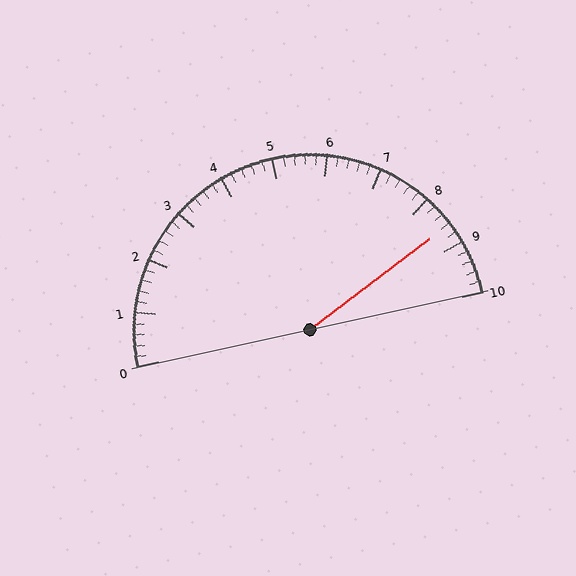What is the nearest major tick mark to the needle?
The nearest major tick mark is 9.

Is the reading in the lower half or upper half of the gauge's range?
The reading is in the upper half of the range (0 to 10).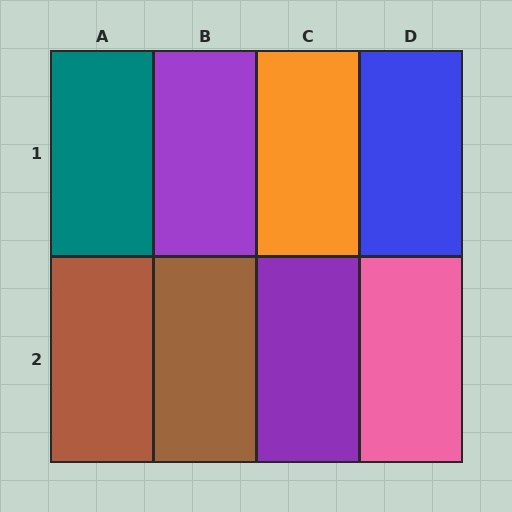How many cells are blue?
1 cell is blue.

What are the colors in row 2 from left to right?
Brown, brown, purple, pink.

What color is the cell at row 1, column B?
Purple.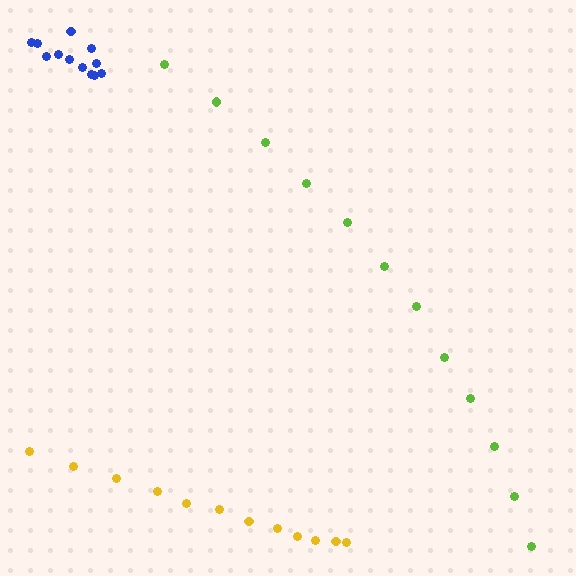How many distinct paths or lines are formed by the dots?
There are 3 distinct paths.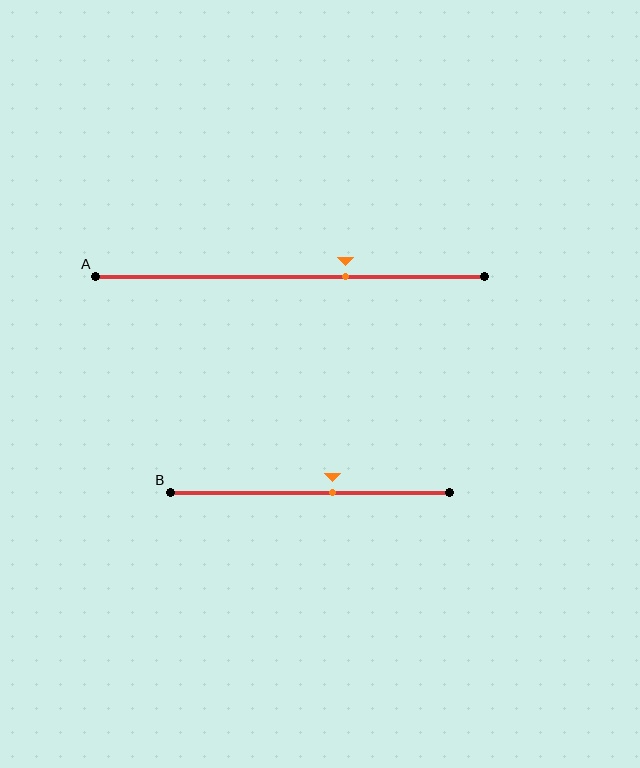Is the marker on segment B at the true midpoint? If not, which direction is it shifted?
No, the marker on segment B is shifted to the right by about 8% of the segment length.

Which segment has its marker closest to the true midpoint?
Segment B has its marker closest to the true midpoint.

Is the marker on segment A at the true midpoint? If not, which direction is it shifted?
No, the marker on segment A is shifted to the right by about 14% of the segment length.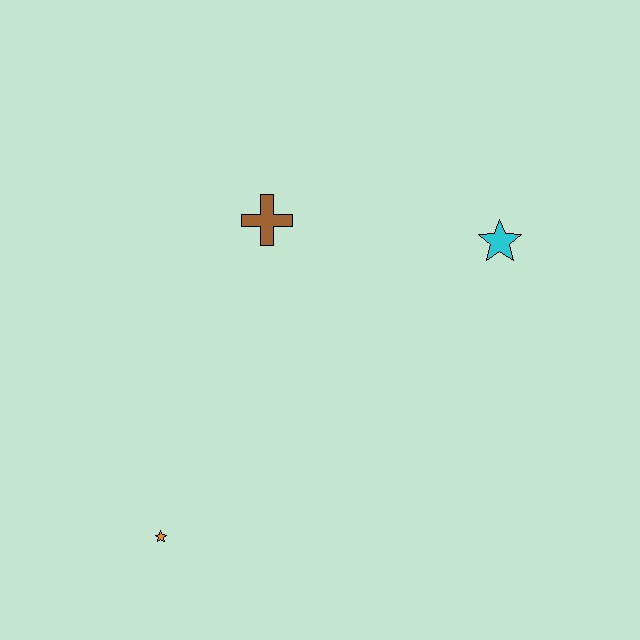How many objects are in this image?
There are 3 objects.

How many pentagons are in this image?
There are no pentagons.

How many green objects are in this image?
There are no green objects.